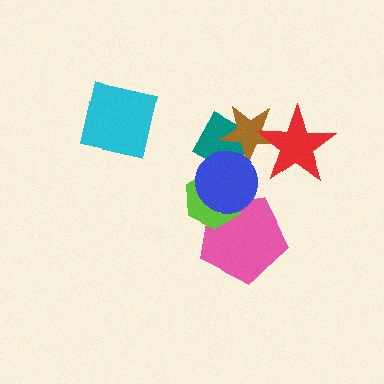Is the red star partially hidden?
No, no other shape covers it.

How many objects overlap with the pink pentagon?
2 objects overlap with the pink pentagon.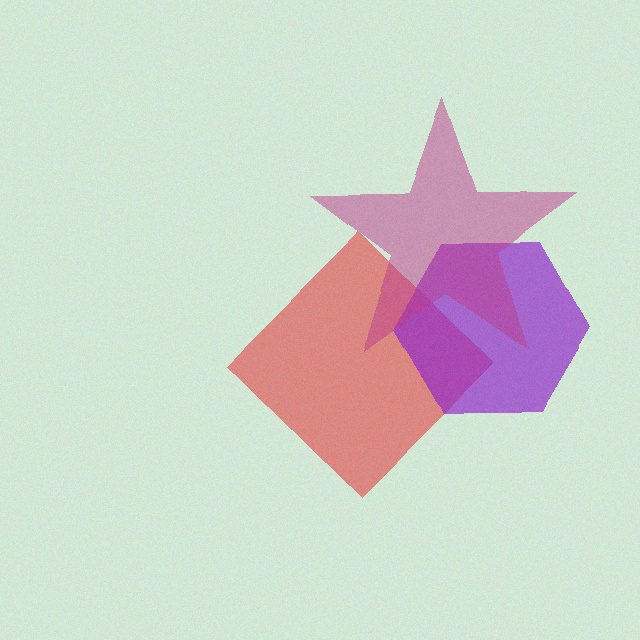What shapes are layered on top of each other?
The layered shapes are: a red diamond, a purple hexagon, a magenta star.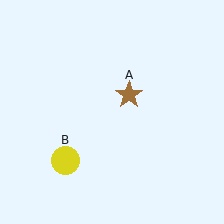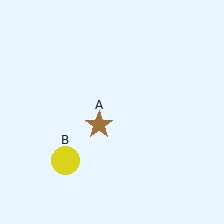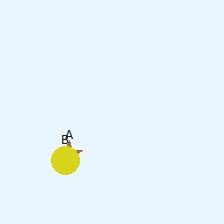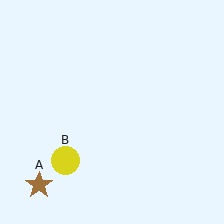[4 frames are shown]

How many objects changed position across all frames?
1 object changed position: brown star (object A).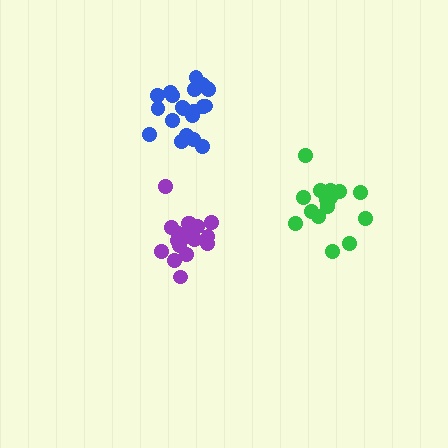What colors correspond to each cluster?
The clusters are colored: blue, purple, green.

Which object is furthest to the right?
The green cluster is rightmost.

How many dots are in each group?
Group 1: 21 dots, Group 2: 18 dots, Group 3: 15 dots (54 total).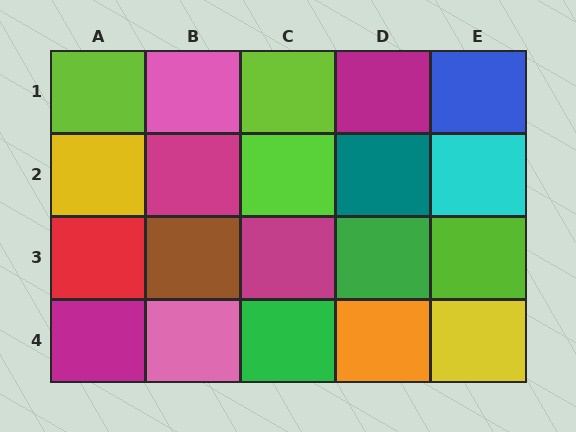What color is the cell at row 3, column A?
Red.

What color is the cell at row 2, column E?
Cyan.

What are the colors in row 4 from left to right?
Magenta, pink, green, orange, yellow.